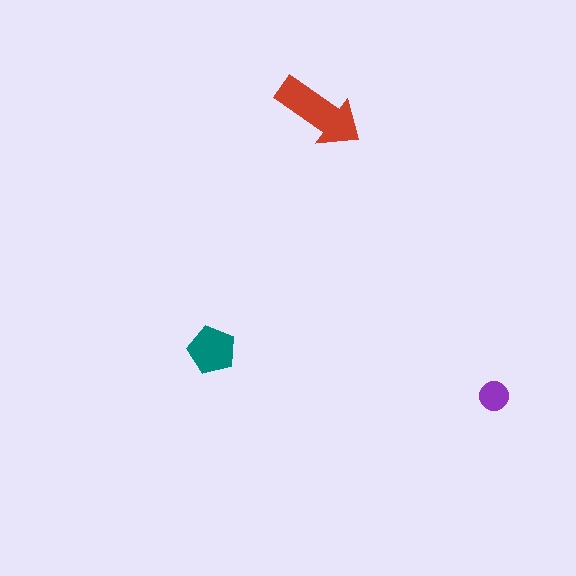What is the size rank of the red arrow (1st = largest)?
1st.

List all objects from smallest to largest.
The purple circle, the teal pentagon, the red arrow.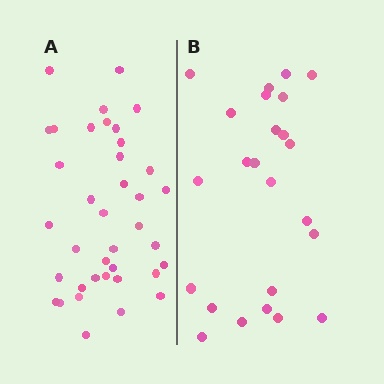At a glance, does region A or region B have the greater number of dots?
Region A (the left region) has more dots.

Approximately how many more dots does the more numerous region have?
Region A has approximately 15 more dots than region B.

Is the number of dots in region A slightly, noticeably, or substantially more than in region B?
Region A has substantially more. The ratio is roughly 1.6 to 1.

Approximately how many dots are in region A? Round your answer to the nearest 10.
About 40 dots. (The exact count is 38, which rounds to 40.)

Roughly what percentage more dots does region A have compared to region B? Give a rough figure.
About 60% more.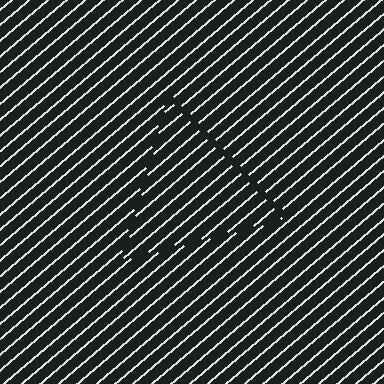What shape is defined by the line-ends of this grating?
An illusory triangle. The interior of the shape contains the same grating, shifted by half a period — the contour is defined by the phase discontinuity where line-ends from the inner and outer gratings abut.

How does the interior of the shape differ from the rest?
The interior of the shape contains the same grating, shifted by half a period — the contour is defined by the phase discontinuity where line-ends from the inner and outer gratings abut.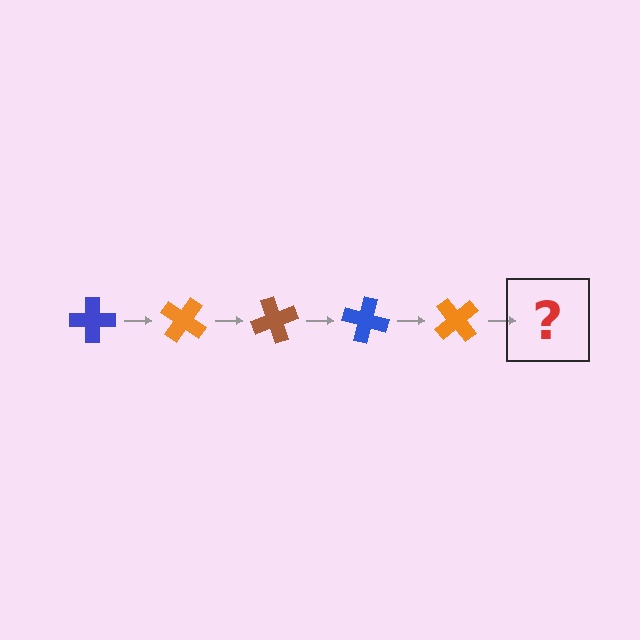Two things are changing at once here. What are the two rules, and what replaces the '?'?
The two rules are that it rotates 35 degrees each step and the color cycles through blue, orange, and brown. The '?' should be a brown cross, rotated 175 degrees from the start.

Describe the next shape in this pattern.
It should be a brown cross, rotated 175 degrees from the start.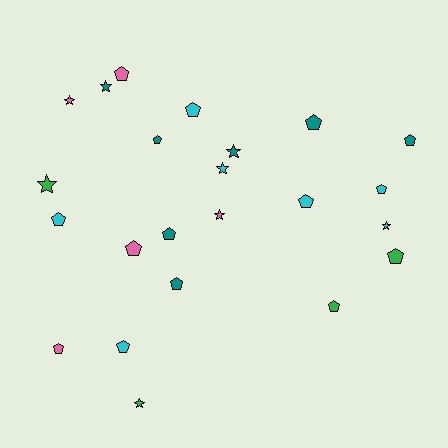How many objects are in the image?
There are 23 objects.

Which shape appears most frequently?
Pentagon, with 15 objects.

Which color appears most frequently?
Teal, with 7 objects.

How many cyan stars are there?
There are 2 cyan stars.